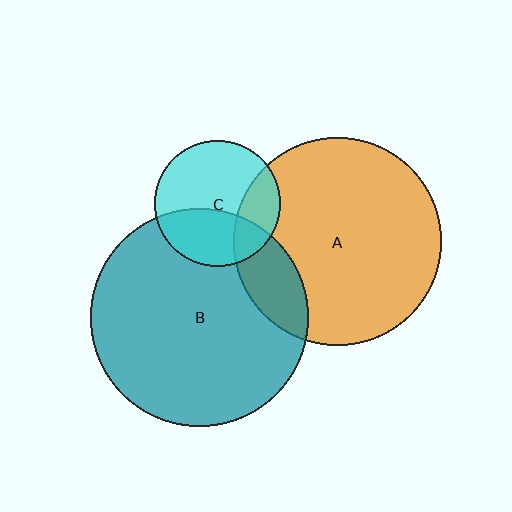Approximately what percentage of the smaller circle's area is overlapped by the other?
Approximately 40%.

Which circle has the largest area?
Circle B (teal).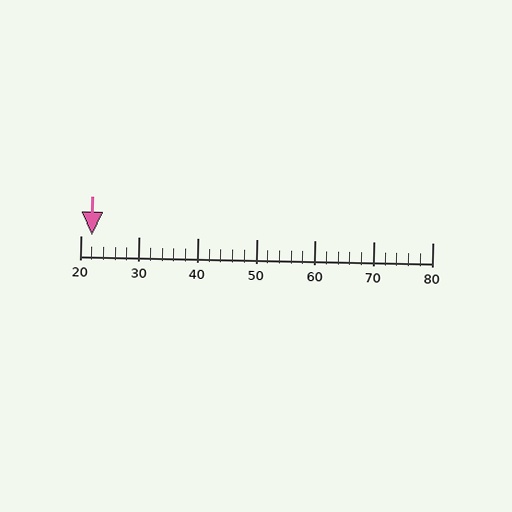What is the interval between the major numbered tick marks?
The major tick marks are spaced 10 units apart.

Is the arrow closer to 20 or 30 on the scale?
The arrow is closer to 20.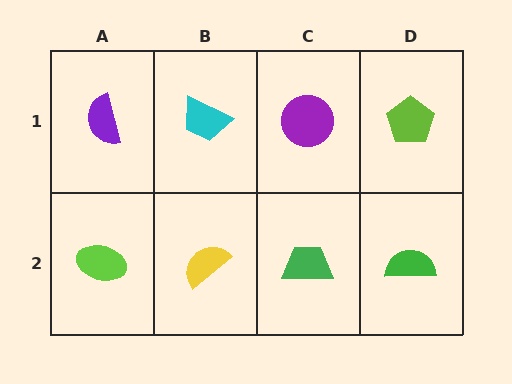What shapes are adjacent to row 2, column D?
A lime pentagon (row 1, column D), a green trapezoid (row 2, column C).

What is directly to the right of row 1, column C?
A lime pentagon.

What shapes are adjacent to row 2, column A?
A purple semicircle (row 1, column A), a yellow semicircle (row 2, column B).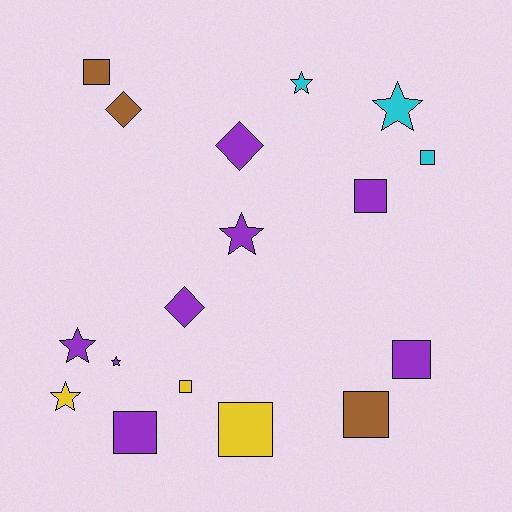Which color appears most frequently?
Purple, with 8 objects.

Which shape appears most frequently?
Square, with 8 objects.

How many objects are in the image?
There are 17 objects.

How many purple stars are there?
There are 3 purple stars.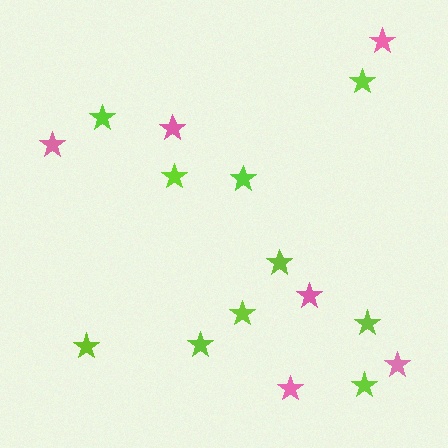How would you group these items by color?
There are 2 groups: one group of lime stars (10) and one group of pink stars (6).